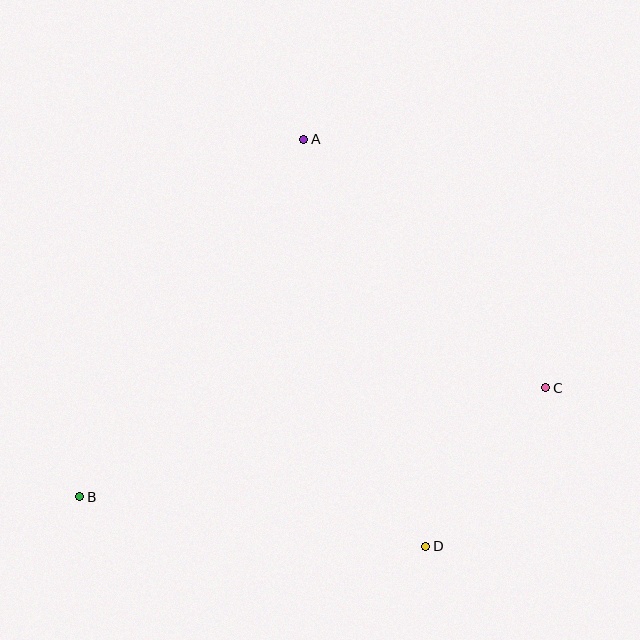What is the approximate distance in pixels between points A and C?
The distance between A and C is approximately 347 pixels.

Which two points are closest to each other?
Points C and D are closest to each other.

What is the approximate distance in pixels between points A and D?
The distance between A and D is approximately 425 pixels.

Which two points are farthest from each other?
Points B and C are farthest from each other.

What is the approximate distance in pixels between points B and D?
The distance between B and D is approximately 349 pixels.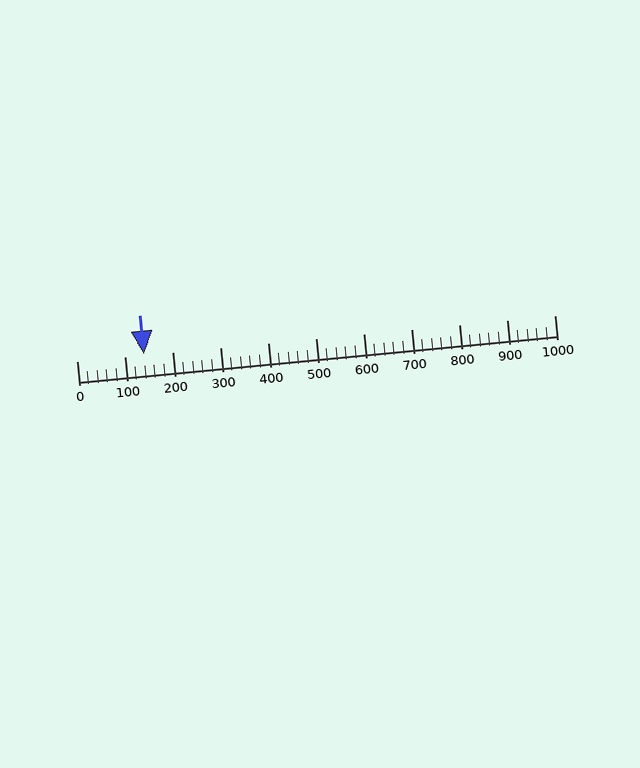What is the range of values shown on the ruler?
The ruler shows values from 0 to 1000.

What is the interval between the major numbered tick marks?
The major tick marks are spaced 100 units apart.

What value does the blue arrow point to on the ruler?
The blue arrow points to approximately 140.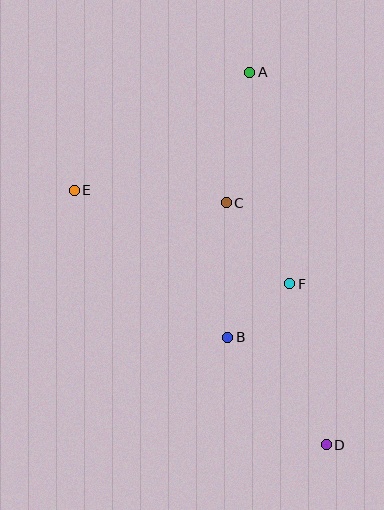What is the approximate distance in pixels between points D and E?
The distance between D and E is approximately 358 pixels.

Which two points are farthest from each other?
Points A and D are farthest from each other.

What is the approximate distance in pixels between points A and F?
The distance between A and F is approximately 216 pixels.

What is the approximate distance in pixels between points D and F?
The distance between D and F is approximately 165 pixels.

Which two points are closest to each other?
Points B and F are closest to each other.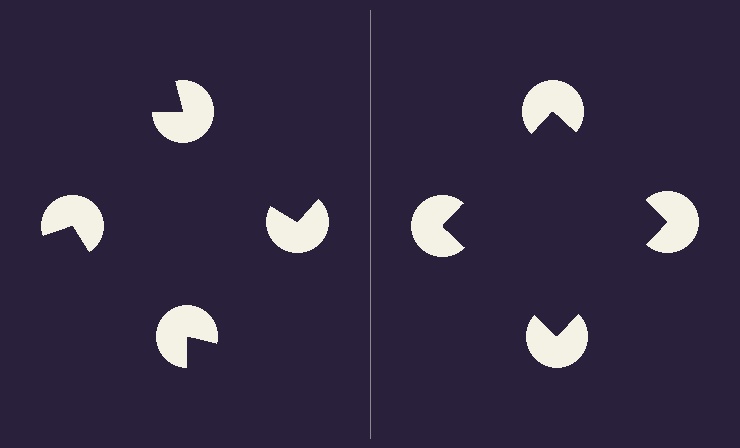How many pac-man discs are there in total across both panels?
8 — 4 on each side.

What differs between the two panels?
The pac-man discs are positioned identically on both sides; only the wedge orientations differ. On the right they align to a square; on the left they are misaligned.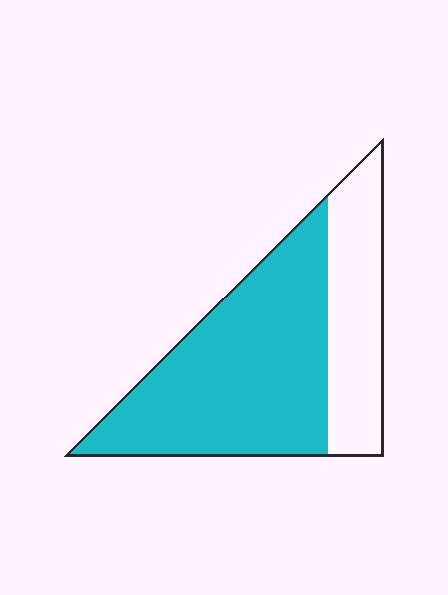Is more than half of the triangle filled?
Yes.